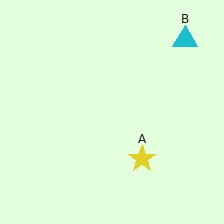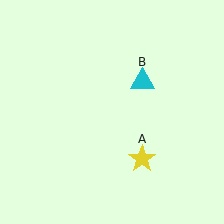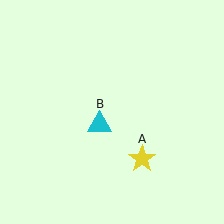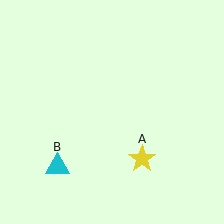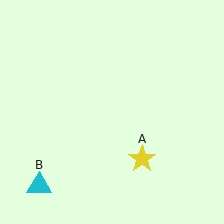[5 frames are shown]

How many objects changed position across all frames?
1 object changed position: cyan triangle (object B).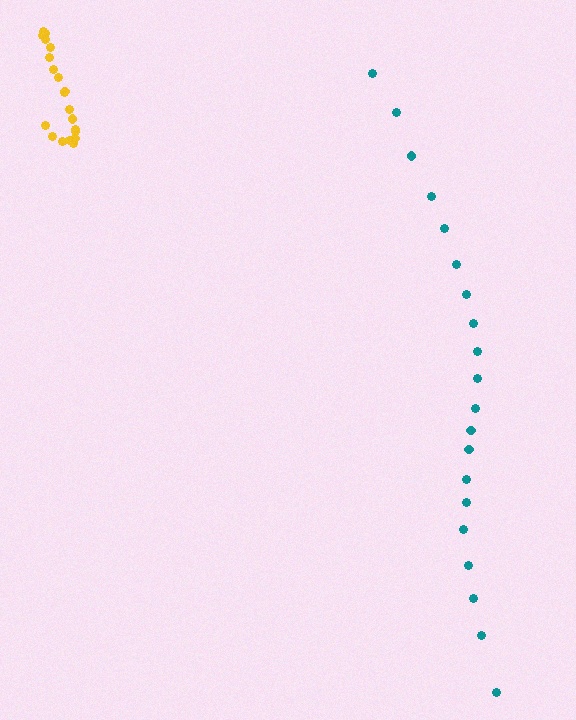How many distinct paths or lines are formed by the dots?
There are 2 distinct paths.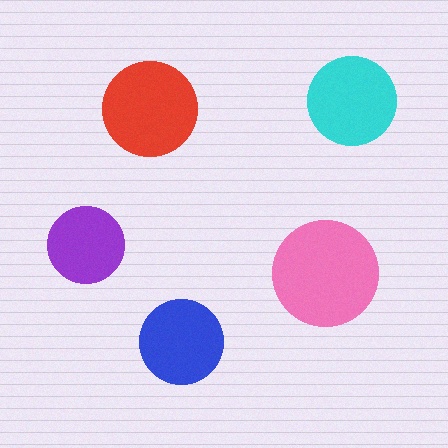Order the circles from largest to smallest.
the pink one, the red one, the cyan one, the blue one, the purple one.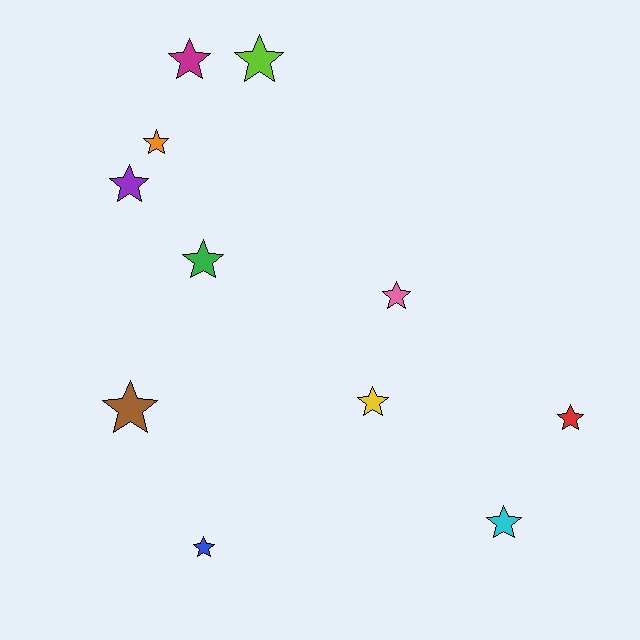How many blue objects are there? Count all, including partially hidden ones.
There is 1 blue object.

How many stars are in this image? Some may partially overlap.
There are 11 stars.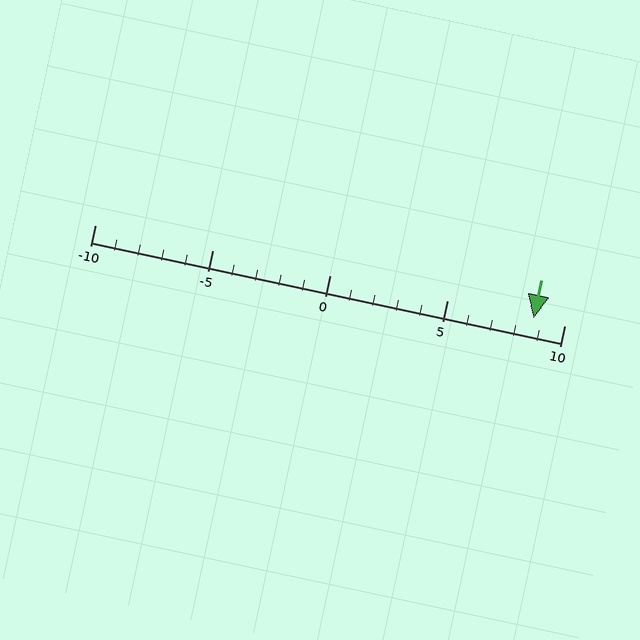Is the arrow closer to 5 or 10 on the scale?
The arrow is closer to 10.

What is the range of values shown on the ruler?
The ruler shows values from -10 to 10.